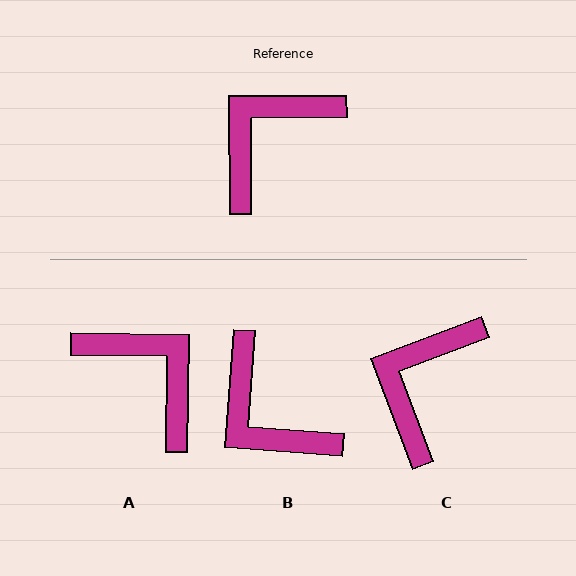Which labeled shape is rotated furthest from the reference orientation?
A, about 91 degrees away.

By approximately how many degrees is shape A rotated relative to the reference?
Approximately 91 degrees clockwise.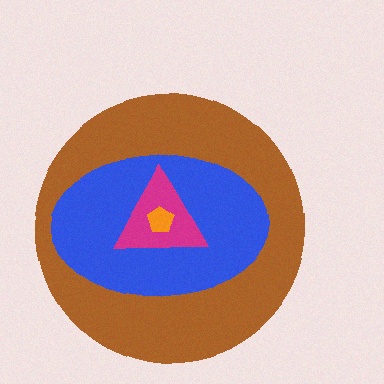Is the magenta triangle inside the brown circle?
Yes.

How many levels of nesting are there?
4.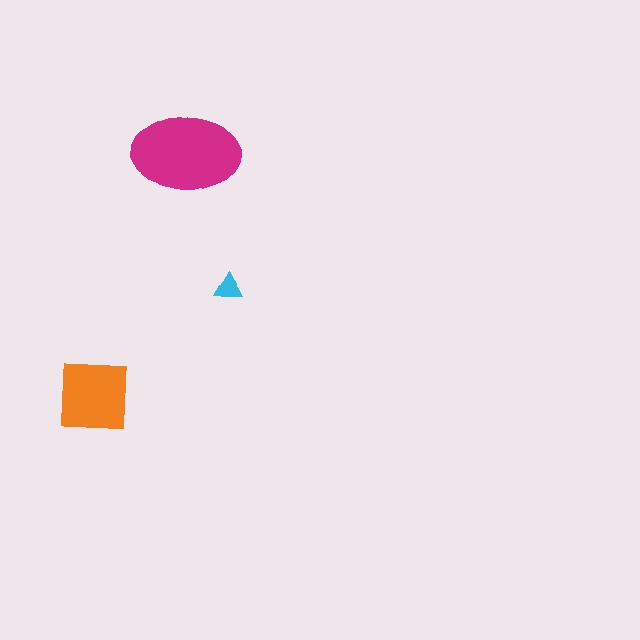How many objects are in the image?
There are 3 objects in the image.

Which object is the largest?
The magenta ellipse.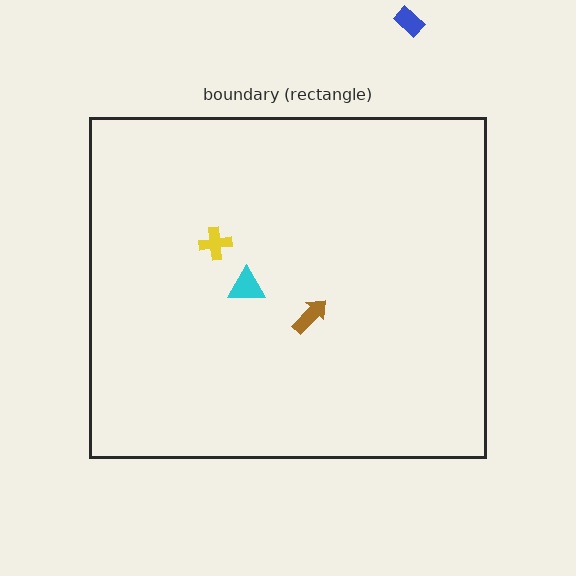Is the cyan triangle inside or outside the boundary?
Inside.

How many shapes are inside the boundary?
3 inside, 1 outside.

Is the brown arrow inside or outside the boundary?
Inside.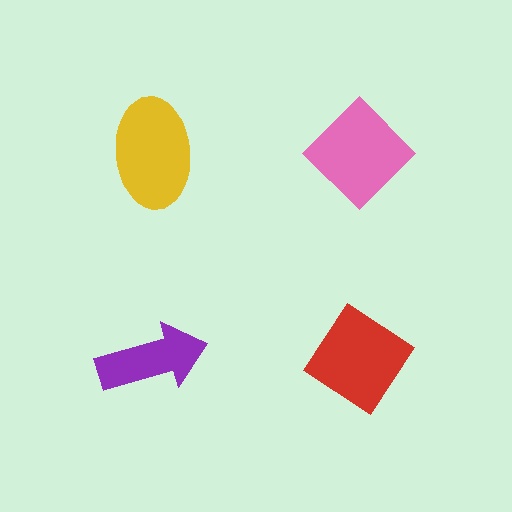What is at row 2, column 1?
A purple arrow.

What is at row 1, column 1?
A yellow ellipse.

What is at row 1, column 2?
A pink diamond.